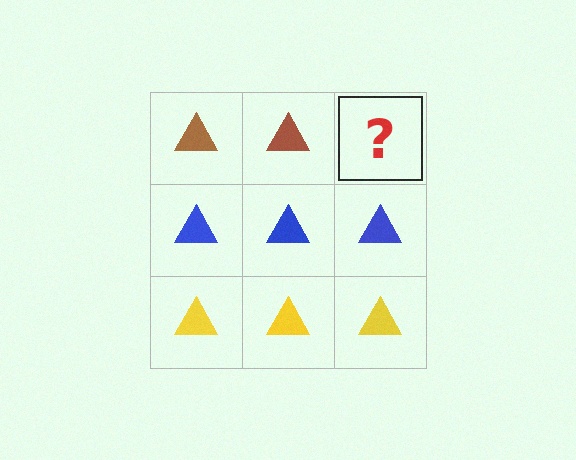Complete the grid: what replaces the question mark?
The question mark should be replaced with a brown triangle.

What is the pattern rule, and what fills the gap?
The rule is that each row has a consistent color. The gap should be filled with a brown triangle.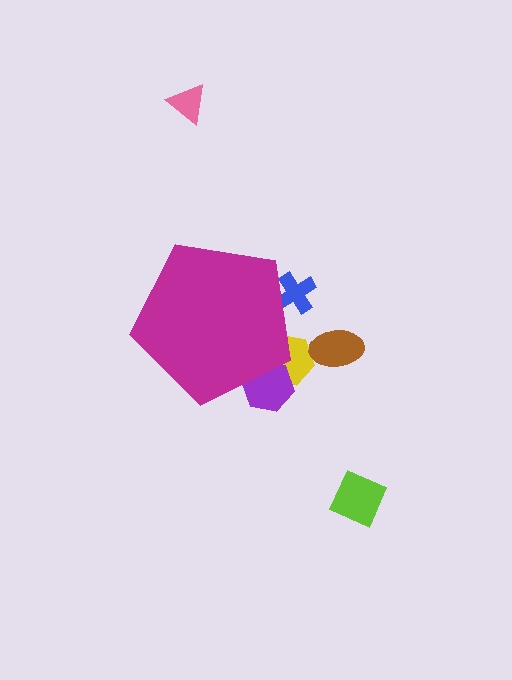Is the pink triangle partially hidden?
No, the pink triangle is fully visible.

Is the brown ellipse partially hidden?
No, the brown ellipse is fully visible.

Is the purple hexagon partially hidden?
Yes, the purple hexagon is partially hidden behind the magenta pentagon.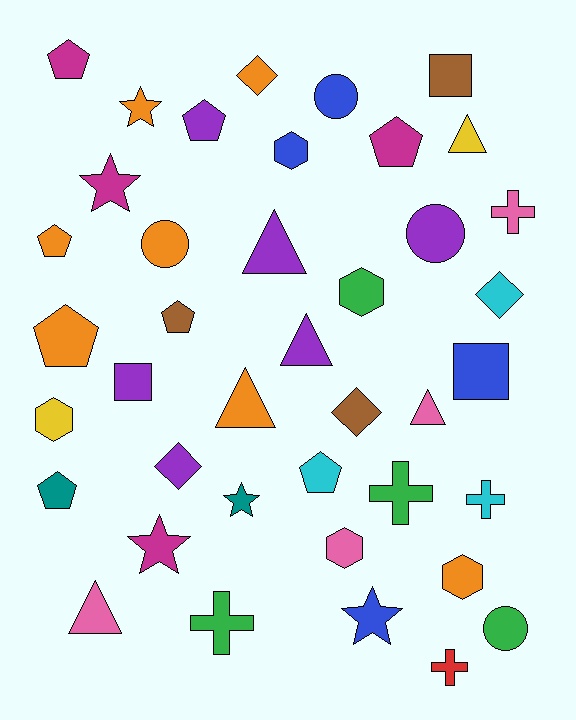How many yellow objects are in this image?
There are 2 yellow objects.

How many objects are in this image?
There are 40 objects.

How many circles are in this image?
There are 4 circles.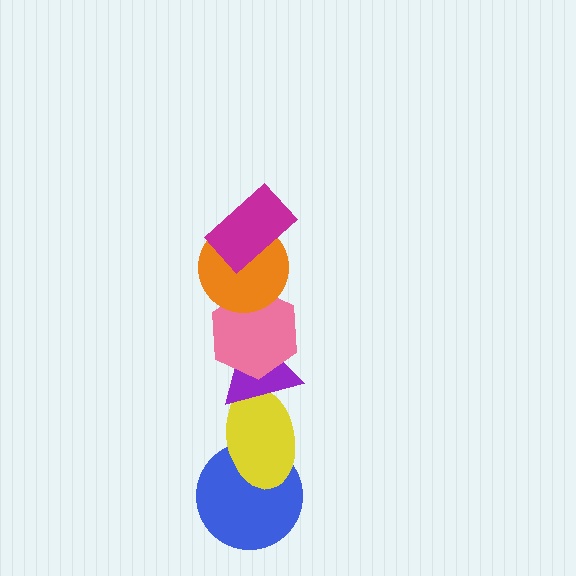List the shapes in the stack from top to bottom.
From top to bottom: the magenta rectangle, the orange circle, the pink hexagon, the purple triangle, the yellow ellipse, the blue circle.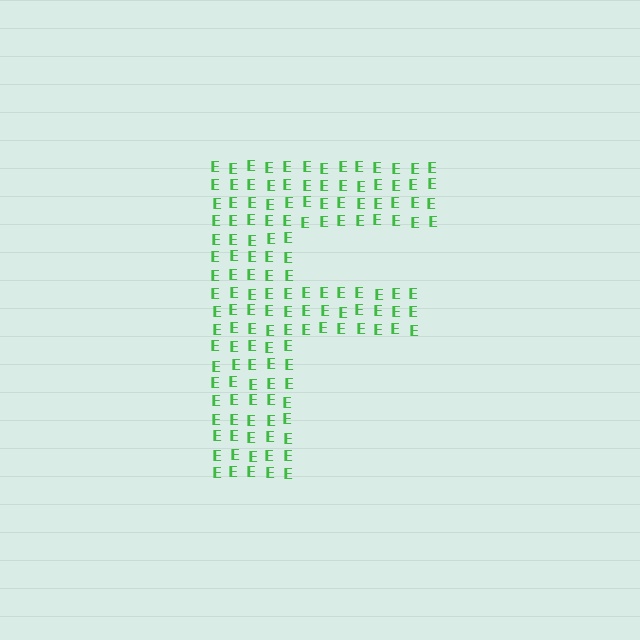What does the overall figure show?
The overall figure shows the letter F.